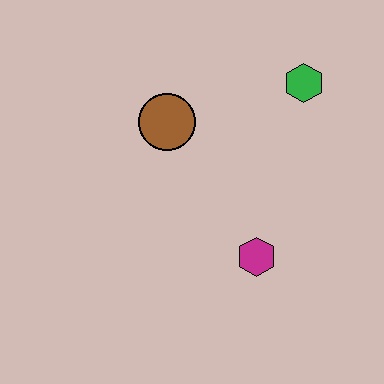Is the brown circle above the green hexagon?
No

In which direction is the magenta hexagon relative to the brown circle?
The magenta hexagon is below the brown circle.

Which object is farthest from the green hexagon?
The magenta hexagon is farthest from the green hexagon.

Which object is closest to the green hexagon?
The brown circle is closest to the green hexagon.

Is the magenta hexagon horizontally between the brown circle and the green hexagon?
Yes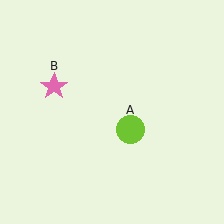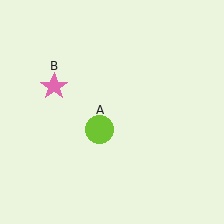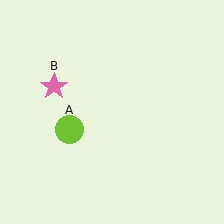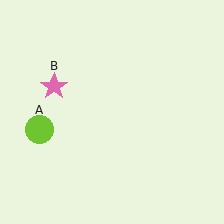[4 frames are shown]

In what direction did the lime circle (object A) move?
The lime circle (object A) moved left.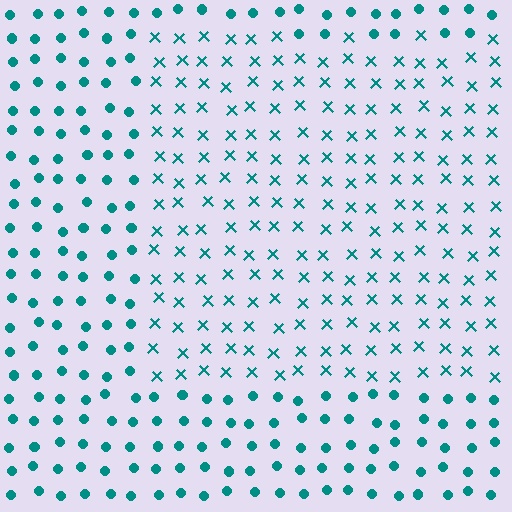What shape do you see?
I see a rectangle.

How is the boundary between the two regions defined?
The boundary is defined by a change in element shape: X marks inside vs. circles outside. All elements share the same color and spacing.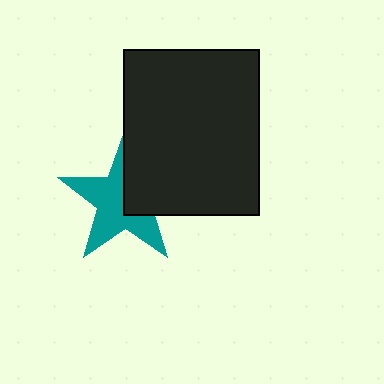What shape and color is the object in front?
The object in front is a black rectangle.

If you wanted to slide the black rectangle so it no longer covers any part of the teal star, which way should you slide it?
Slide it right — that is the most direct way to separate the two shapes.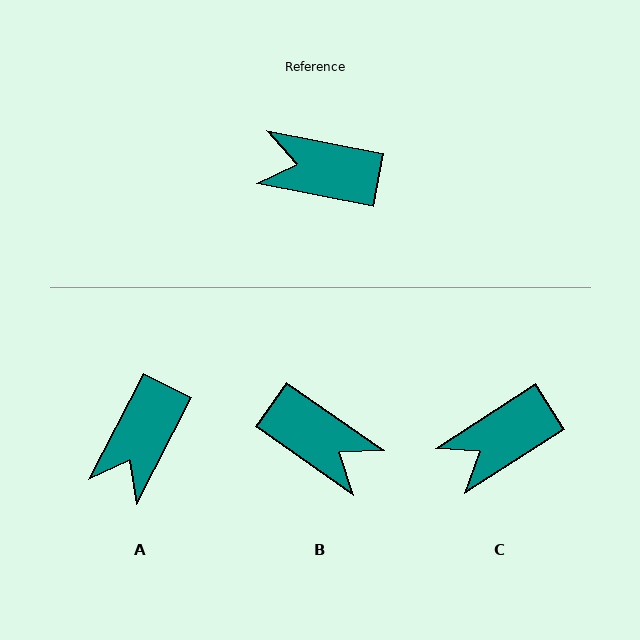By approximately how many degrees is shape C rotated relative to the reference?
Approximately 44 degrees counter-clockwise.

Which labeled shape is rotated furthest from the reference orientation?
B, about 156 degrees away.